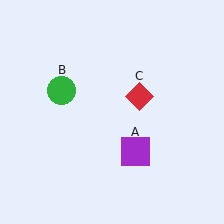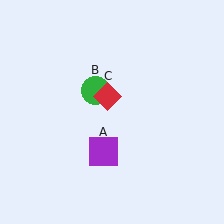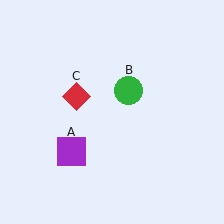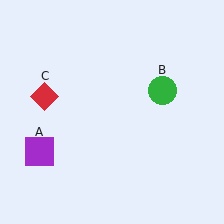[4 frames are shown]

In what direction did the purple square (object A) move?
The purple square (object A) moved left.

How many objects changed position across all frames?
3 objects changed position: purple square (object A), green circle (object B), red diamond (object C).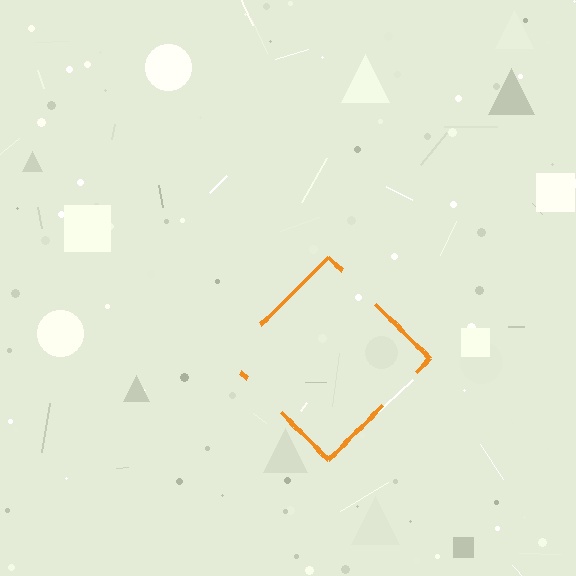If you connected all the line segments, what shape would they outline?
They would outline a diamond.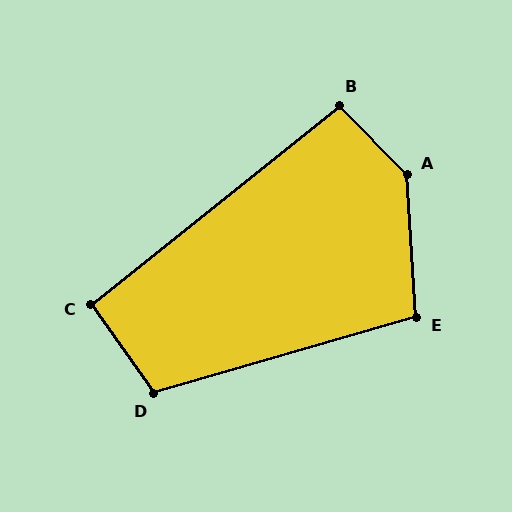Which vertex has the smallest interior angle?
C, at approximately 94 degrees.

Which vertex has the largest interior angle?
A, at approximately 139 degrees.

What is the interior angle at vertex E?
Approximately 103 degrees (obtuse).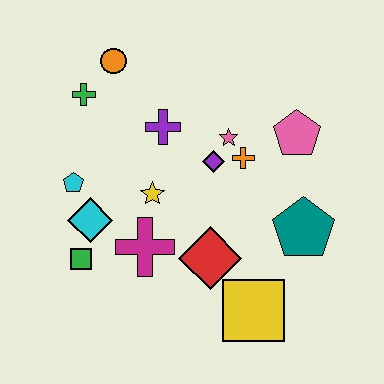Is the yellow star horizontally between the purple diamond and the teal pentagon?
No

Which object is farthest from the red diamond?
The orange circle is farthest from the red diamond.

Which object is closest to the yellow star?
The magenta cross is closest to the yellow star.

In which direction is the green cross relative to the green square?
The green cross is above the green square.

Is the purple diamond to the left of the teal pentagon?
Yes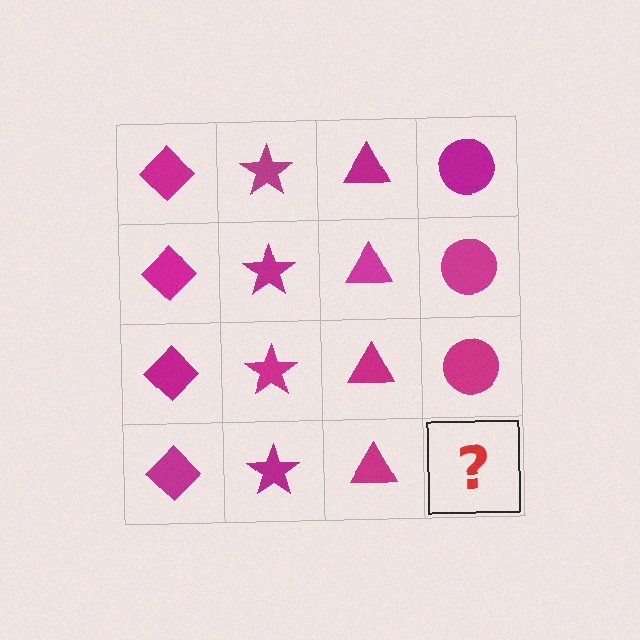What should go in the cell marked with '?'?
The missing cell should contain a magenta circle.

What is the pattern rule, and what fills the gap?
The rule is that each column has a consistent shape. The gap should be filled with a magenta circle.